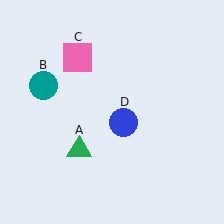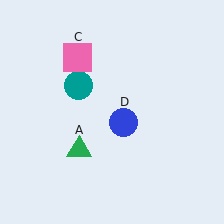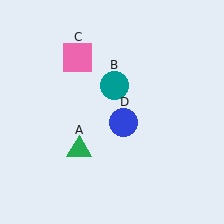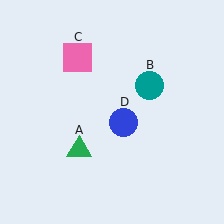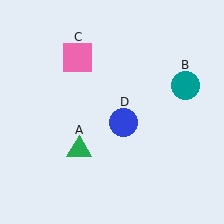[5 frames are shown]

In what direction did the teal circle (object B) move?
The teal circle (object B) moved right.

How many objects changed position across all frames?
1 object changed position: teal circle (object B).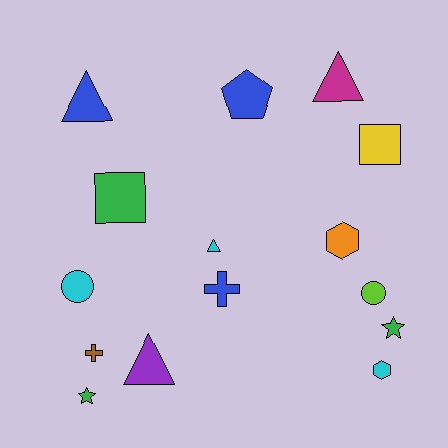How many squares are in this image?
There are 2 squares.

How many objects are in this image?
There are 15 objects.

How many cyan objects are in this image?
There are 3 cyan objects.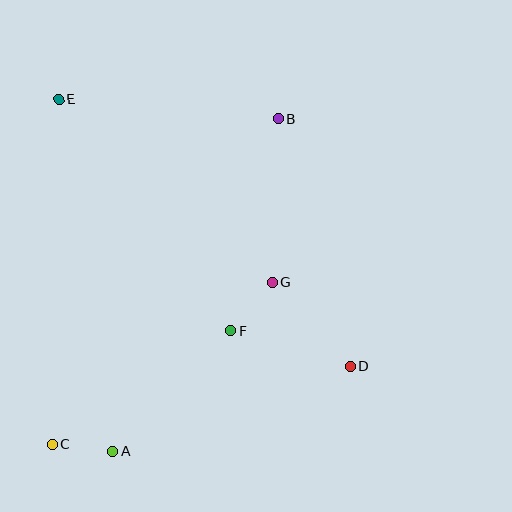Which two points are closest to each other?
Points A and C are closest to each other.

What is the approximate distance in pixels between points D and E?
The distance between D and E is approximately 396 pixels.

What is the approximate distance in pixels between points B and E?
The distance between B and E is approximately 220 pixels.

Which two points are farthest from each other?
Points B and C are farthest from each other.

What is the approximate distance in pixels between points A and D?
The distance between A and D is approximately 253 pixels.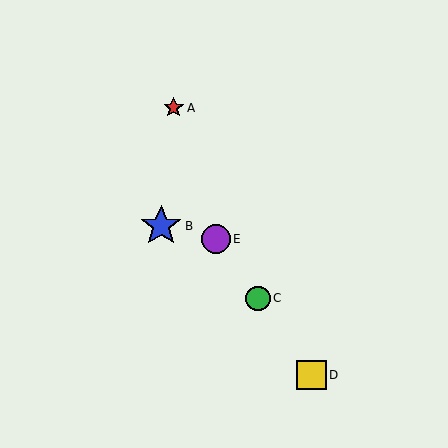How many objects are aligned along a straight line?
3 objects (C, D, E) are aligned along a straight line.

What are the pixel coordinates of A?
Object A is at (174, 108).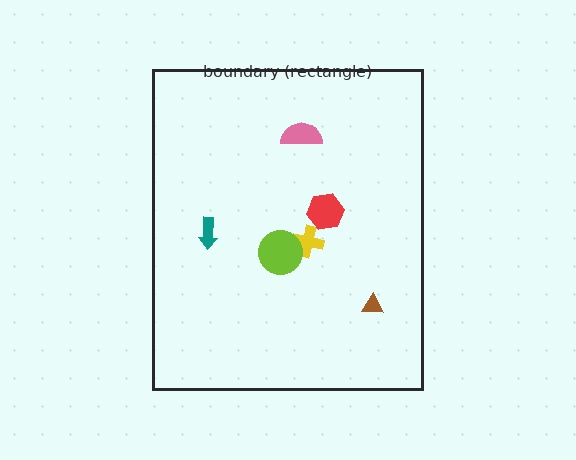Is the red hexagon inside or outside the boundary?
Inside.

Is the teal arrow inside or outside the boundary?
Inside.